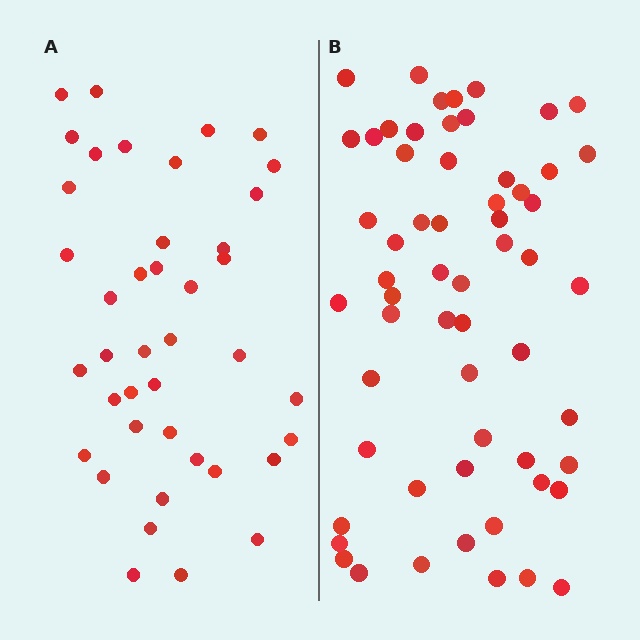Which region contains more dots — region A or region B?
Region B (the right region) has more dots.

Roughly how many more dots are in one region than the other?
Region B has approximately 20 more dots than region A.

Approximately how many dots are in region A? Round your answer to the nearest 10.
About 40 dots. (The exact count is 41, which rounds to 40.)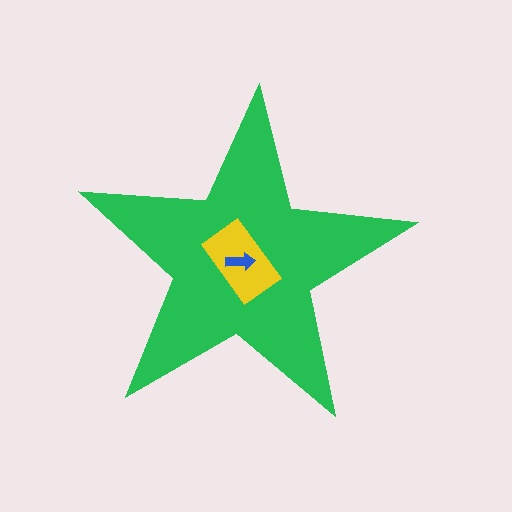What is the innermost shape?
The blue arrow.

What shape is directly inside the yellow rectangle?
The blue arrow.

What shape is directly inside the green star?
The yellow rectangle.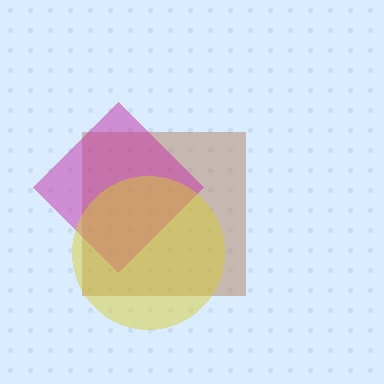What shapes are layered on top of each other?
The layered shapes are: a brown square, a magenta diamond, a yellow circle.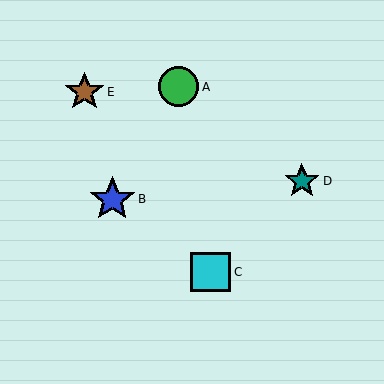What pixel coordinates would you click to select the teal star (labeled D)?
Click at (302, 181) to select the teal star D.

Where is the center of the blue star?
The center of the blue star is at (112, 199).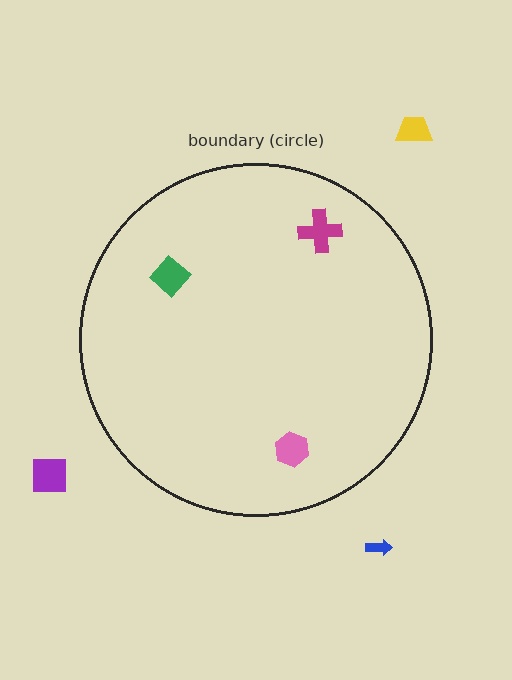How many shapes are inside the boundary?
3 inside, 3 outside.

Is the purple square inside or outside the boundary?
Outside.